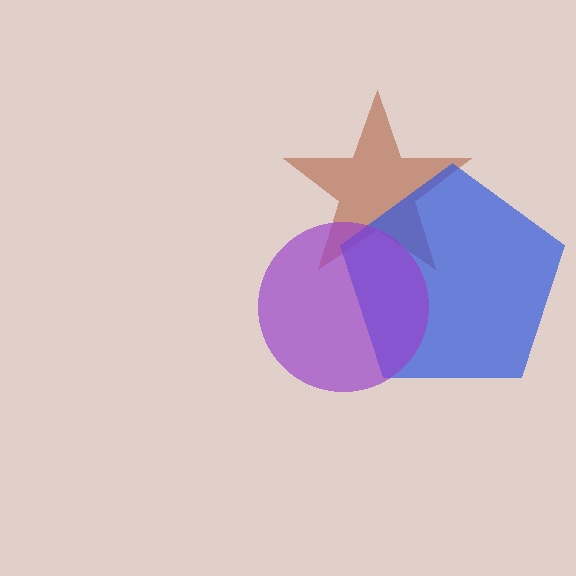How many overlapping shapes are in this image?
There are 3 overlapping shapes in the image.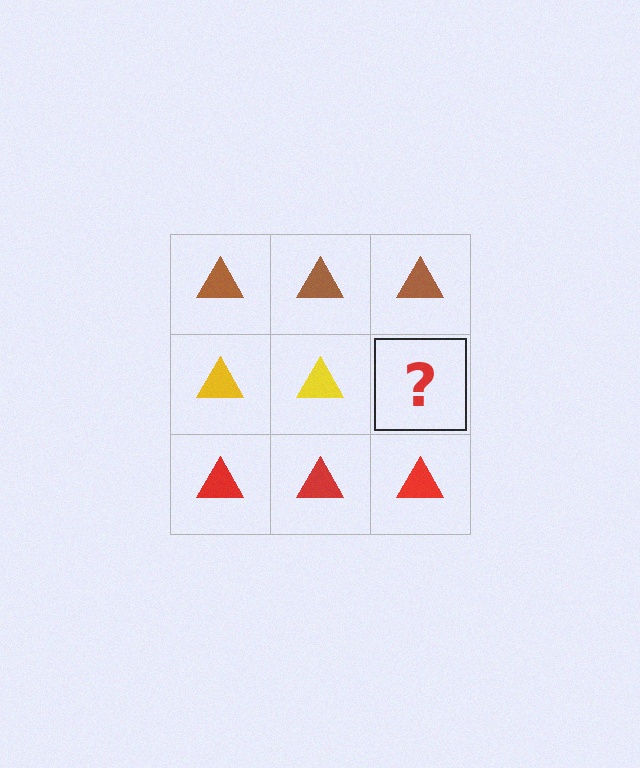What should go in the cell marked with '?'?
The missing cell should contain a yellow triangle.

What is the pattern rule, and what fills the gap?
The rule is that each row has a consistent color. The gap should be filled with a yellow triangle.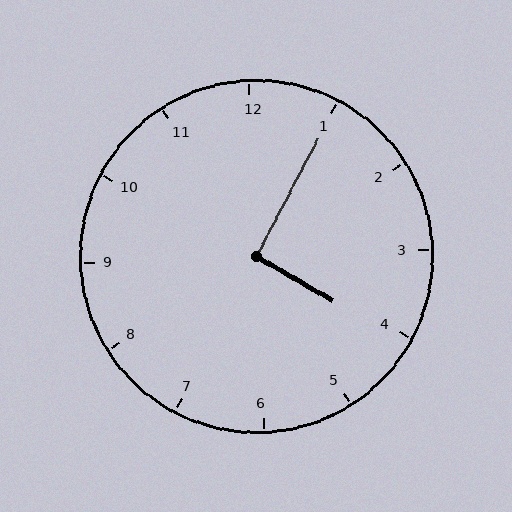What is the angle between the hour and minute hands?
Approximately 92 degrees.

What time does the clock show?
4:05.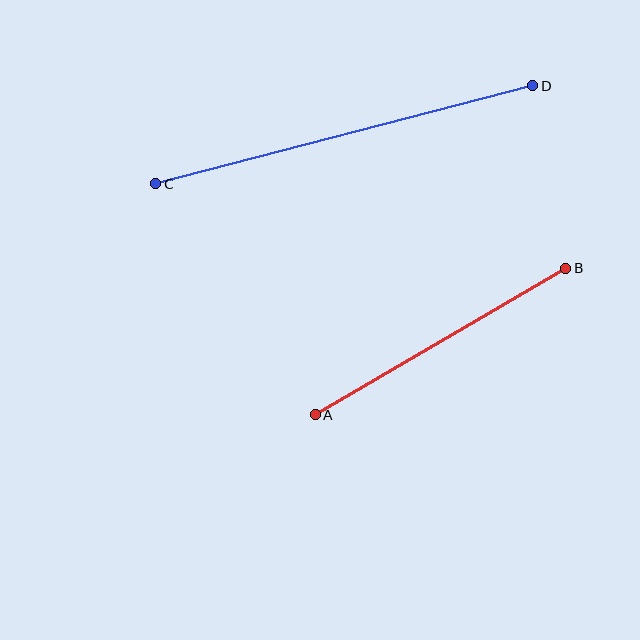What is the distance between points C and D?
The distance is approximately 389 pixels.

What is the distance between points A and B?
The distance is approximately 290 pixels.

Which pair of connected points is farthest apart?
Points C and D are farthest apart.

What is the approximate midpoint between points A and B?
The midpoint is at approximately (441, 342) pixels.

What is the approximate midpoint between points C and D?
The midpoint is at approximately (344, 135) pixels.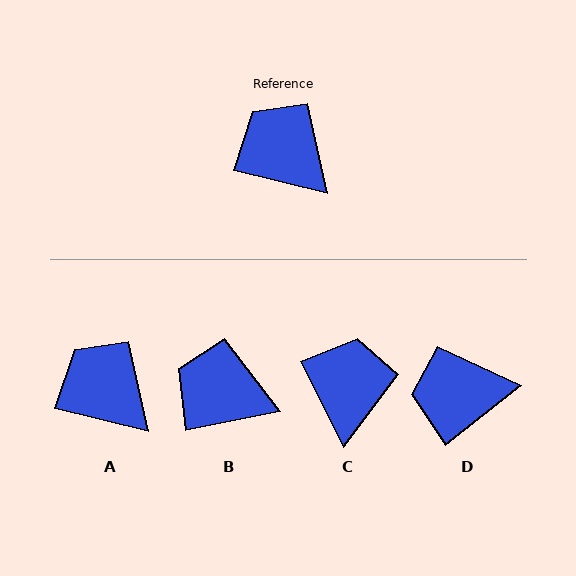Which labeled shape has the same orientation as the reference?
A.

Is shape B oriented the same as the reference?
No, it is off by about 25 degrees.